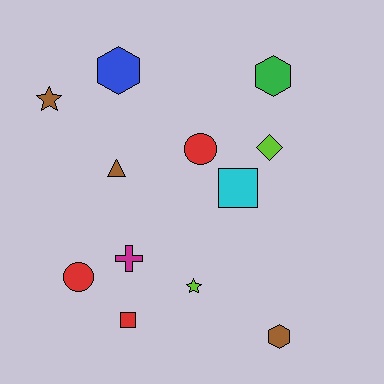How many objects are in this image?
There are 12 objects.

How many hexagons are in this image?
There are 3 hexagons.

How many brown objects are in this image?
There are 3 brown objects.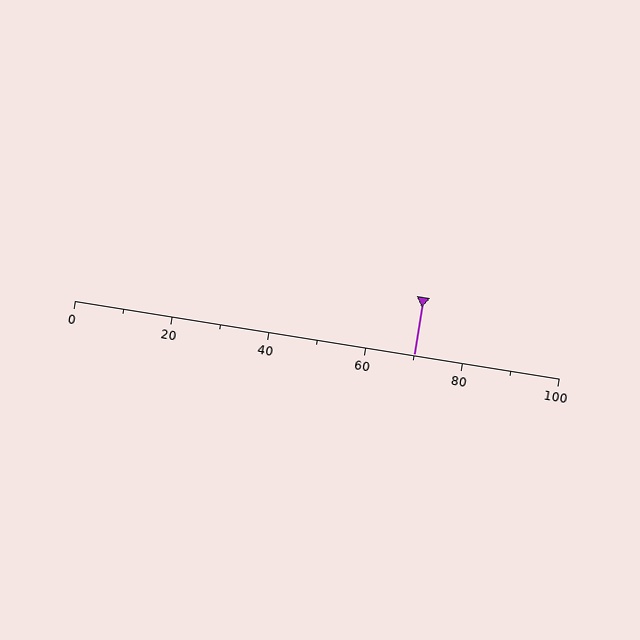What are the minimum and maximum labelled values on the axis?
The axis runs from 0 to 100.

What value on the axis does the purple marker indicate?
The marker indicates approximately 70.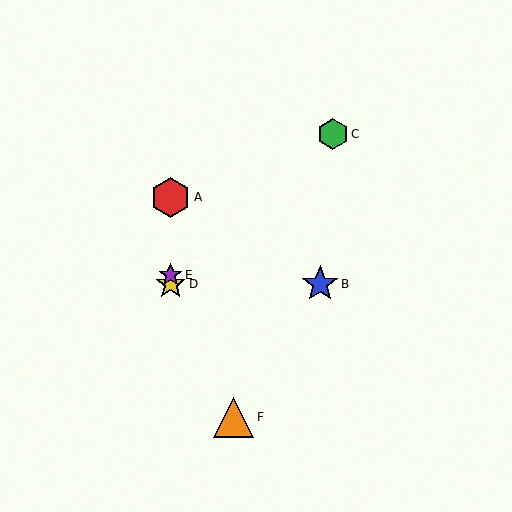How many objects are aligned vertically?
3 objects (A, D, E) are aligned vertically.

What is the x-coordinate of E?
Object E is at x≈171.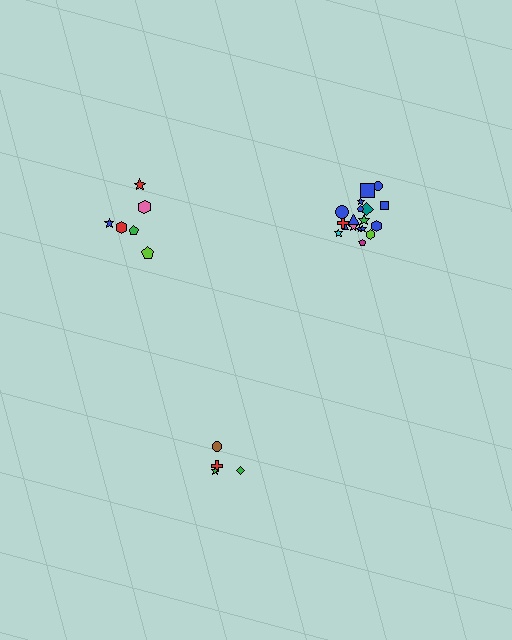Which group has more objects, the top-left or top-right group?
The top-right group.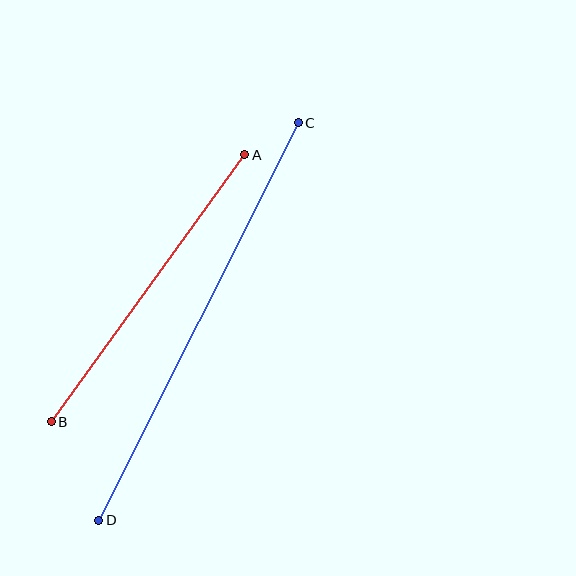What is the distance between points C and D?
The distance is approximately 445 pixels.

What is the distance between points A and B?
The distance is approximately 330 pixels.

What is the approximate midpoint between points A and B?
The midpoint is at approximately (148, 288) pixels.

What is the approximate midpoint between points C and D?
The midpoint is at approximately (198, 321) pixels.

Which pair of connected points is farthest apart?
Points C and D are farthest apart.